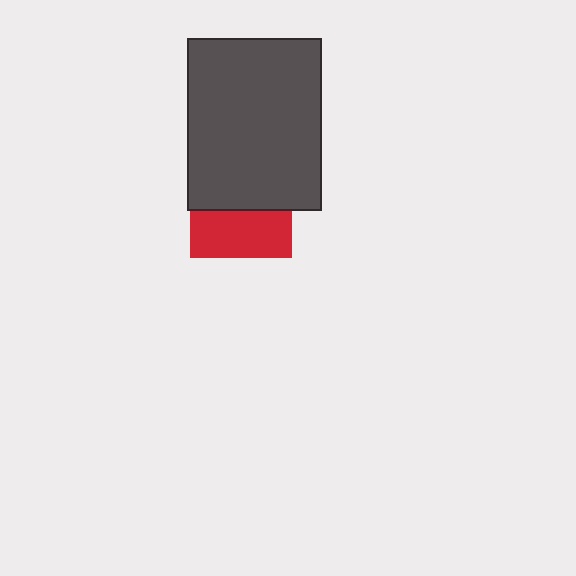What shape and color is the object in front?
The object in front is a dark gray rectangle.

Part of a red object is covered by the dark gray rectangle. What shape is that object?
It is a square.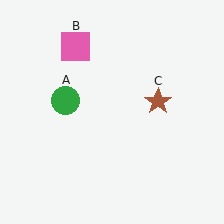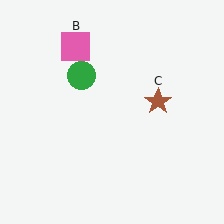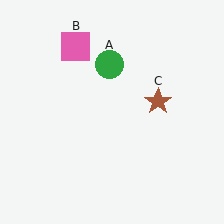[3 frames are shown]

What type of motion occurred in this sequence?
The green circle (object A) rotated clockwise around the center of the scene.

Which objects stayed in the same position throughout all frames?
Pink square (object B) and brown star (object C) remained stationary.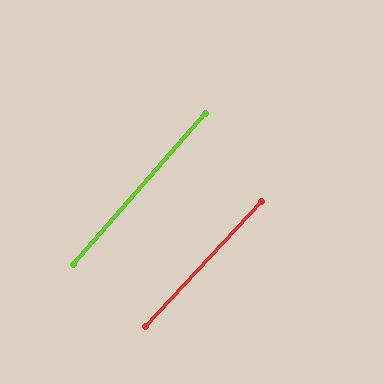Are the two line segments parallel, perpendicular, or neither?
Parallel — their directions differ by only 1.7°.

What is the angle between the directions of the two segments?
Approximately 2 degrees.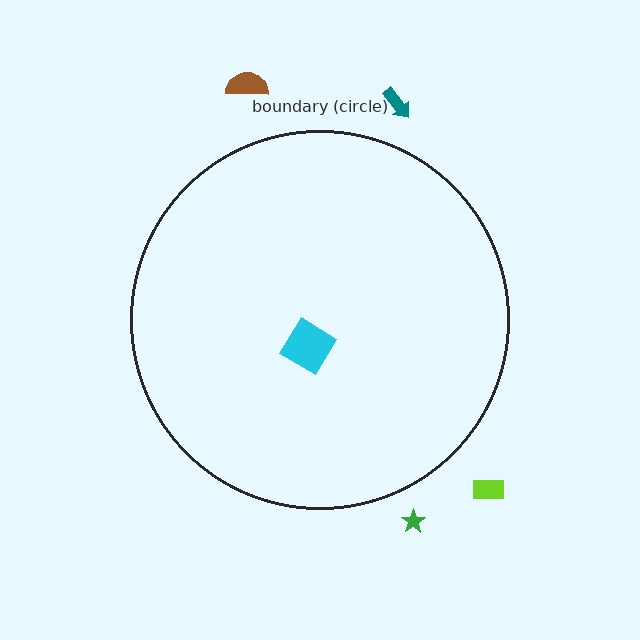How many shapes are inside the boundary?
1 inside, 4 outside.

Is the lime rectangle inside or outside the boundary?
Outside.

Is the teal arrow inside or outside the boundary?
Outside.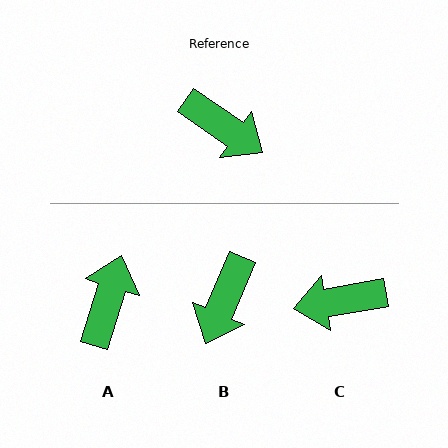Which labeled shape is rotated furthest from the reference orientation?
C, about 136 degrees away.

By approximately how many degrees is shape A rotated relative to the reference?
Approximately 107 degrees counter-clockwise.